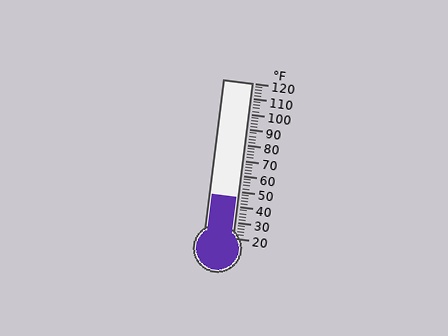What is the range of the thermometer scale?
The thermometer scale ranges from 20°F to 120°F.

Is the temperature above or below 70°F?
The temperature is below 70°F.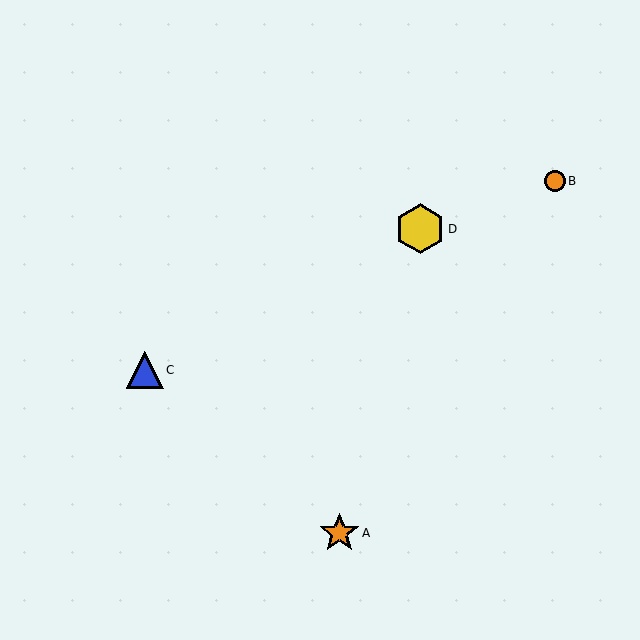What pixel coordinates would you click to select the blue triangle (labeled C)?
Click at (145, 370) to select the blue triangle C.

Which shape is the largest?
The yellow hexagon (labeled D) is the largest.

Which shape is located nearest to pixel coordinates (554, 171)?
The orange circle (labeled B) at (555, 181) is nearest to that location.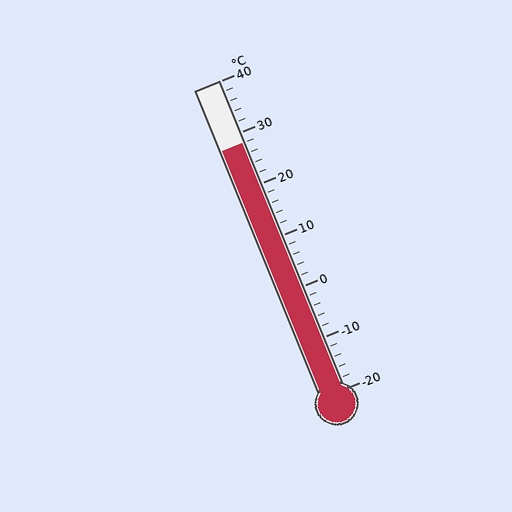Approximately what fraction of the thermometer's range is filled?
The thermometer is filled to approximately 80% of its range.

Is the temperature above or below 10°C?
The temperature is above 10°C.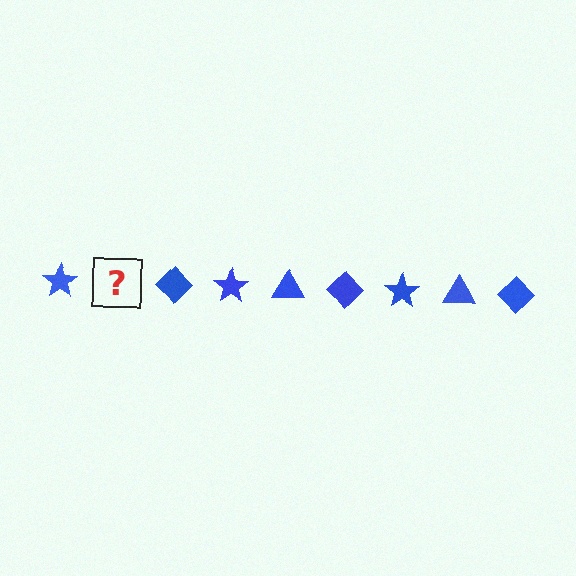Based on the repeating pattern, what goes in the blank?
The blank should be a blue triangle.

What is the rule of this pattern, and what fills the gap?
The rule is that the pattern cycles through star, triangle, diamond shapes in blue. The gap should be filled with a blue triangle.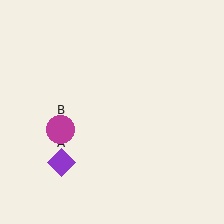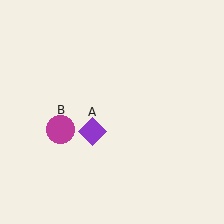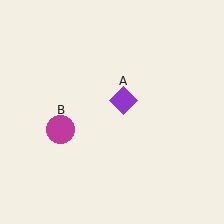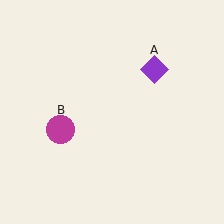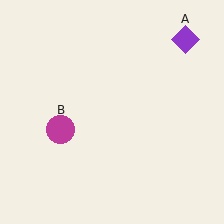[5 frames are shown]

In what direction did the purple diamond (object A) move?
The purple diamond (object A) moved up and to the right.